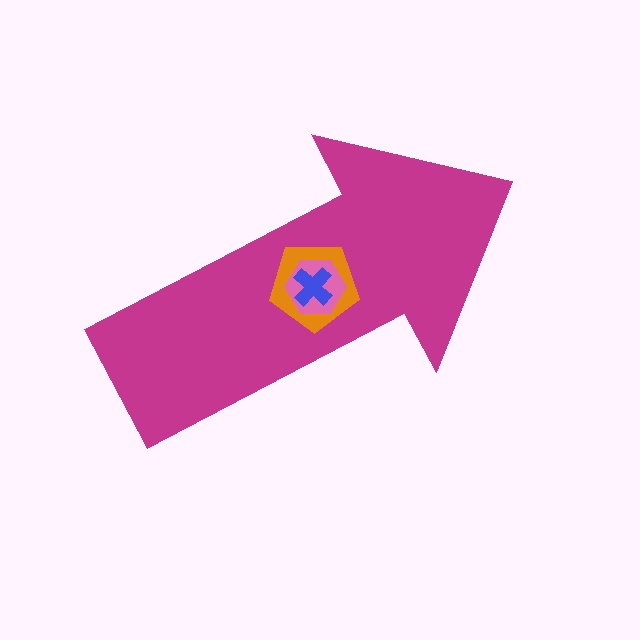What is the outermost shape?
The magenta arrow.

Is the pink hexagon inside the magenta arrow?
Yes.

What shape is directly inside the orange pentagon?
The pink hexagon.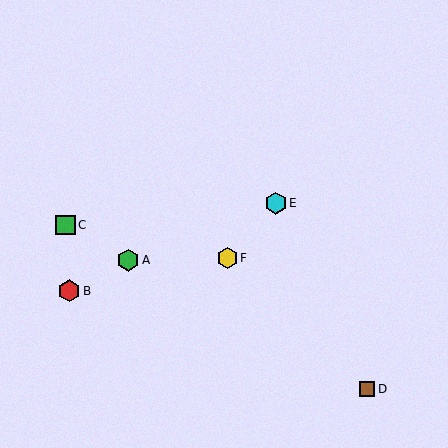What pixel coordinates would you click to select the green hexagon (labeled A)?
Click at (128, 260) to select the green hexagon A.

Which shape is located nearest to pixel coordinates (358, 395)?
The brown square (labeled D) at (367, 389) is nearest to that location.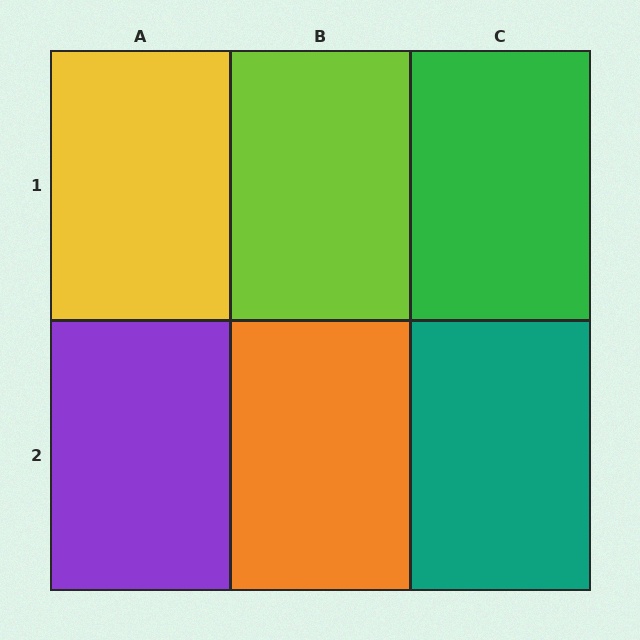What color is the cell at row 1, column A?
Yellow.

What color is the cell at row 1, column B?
Lime.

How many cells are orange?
1 cell is orange.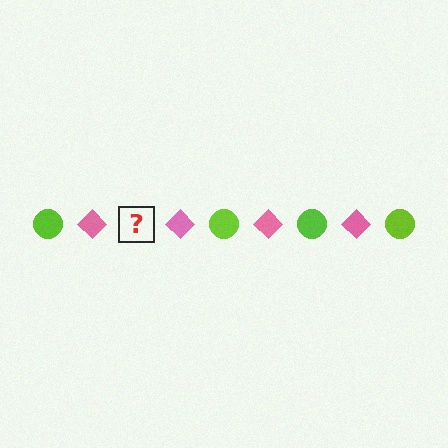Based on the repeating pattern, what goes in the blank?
The blank should be a lime circle.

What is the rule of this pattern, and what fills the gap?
The rule is that the pattern alternates between lime circle and pink diamond. The gap should be filled with a lime circle.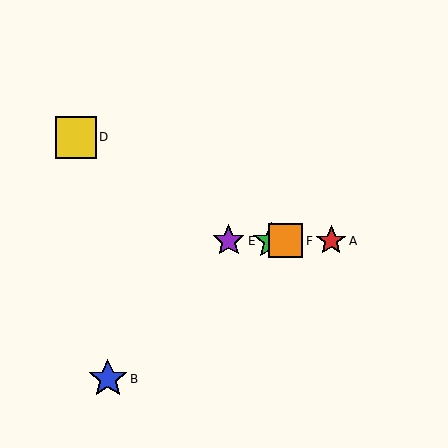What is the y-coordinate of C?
Object C is at y≈241.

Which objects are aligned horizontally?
Objects A, C, E, F are aligned horizontally.